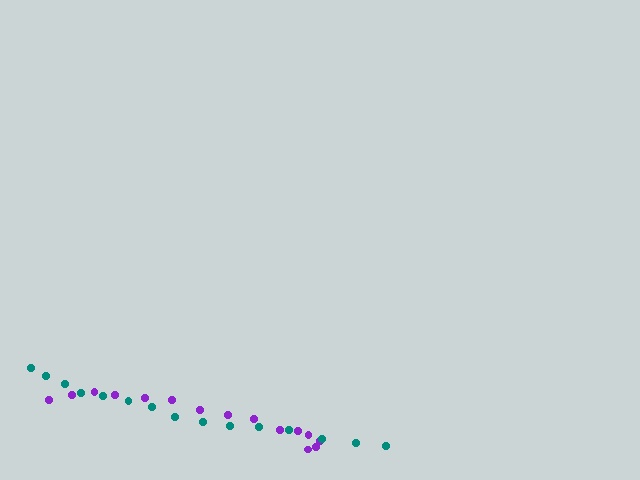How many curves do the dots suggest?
There are 2 distinct paths.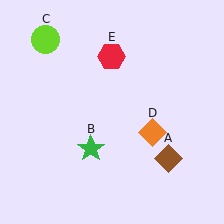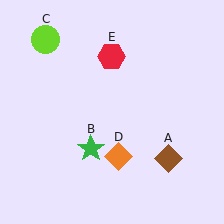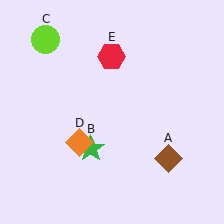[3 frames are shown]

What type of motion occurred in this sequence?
The orange diamond (object D) rotated clockwise around the center of the scene.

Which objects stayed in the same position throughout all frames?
Brown diamond (object A) and green star (object B) and lime circle (object C) and red hexagon (object E) remained stationary.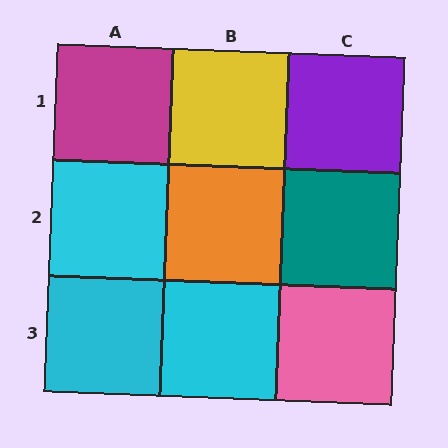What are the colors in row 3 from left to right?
Cyan, cyan, pink.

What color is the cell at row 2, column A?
Cyan.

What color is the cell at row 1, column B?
Yellow.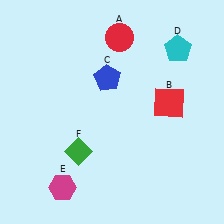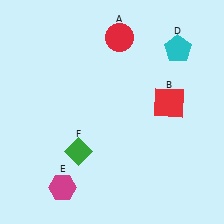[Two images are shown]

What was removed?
The blue pentagon (C) was removed in Image 2.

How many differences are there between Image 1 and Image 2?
There is 1 difference between the two images.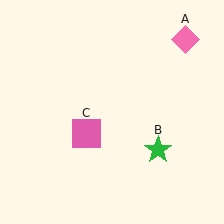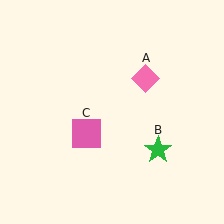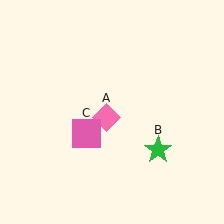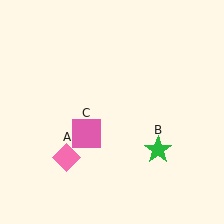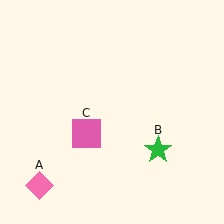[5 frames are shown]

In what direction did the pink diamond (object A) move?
The pink diamond (object A) moved down and to the left.